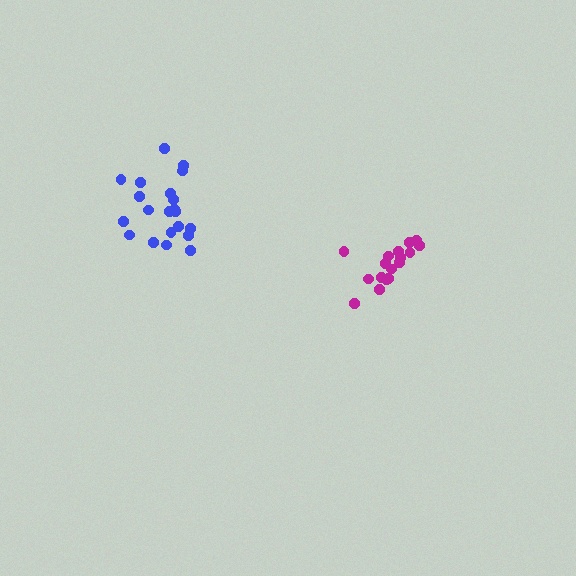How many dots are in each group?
Group 1: 21 dots, Group 2: 17 dots (38 total).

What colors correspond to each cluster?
The clusters are colored: blue, magenta.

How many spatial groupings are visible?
There are 2 spatial groupings.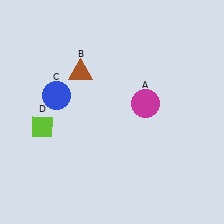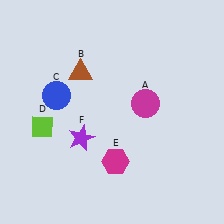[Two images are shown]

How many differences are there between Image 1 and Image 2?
There are 2 differences between the two images.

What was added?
A magenta hexagon (E), a purple star (F) were added in Image 2.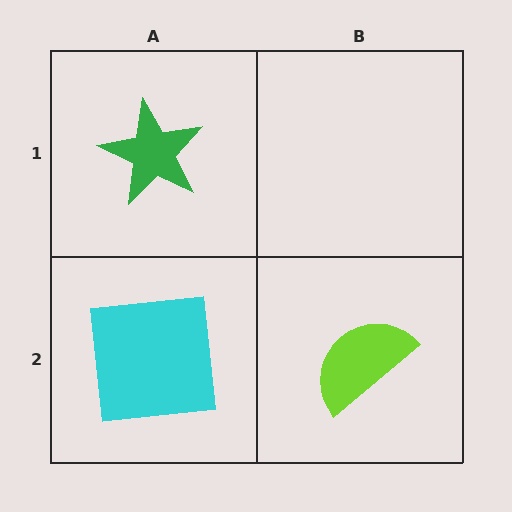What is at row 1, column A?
A green star.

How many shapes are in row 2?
2 shapes.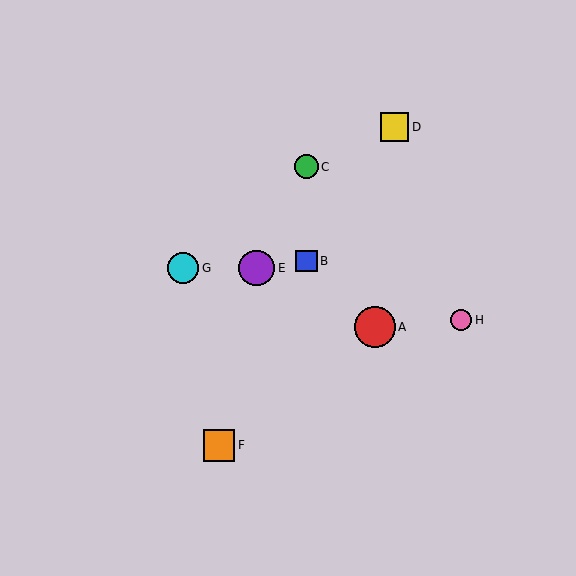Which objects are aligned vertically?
Objects B, C are aligned vertically.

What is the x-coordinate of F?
Object F is at x≈219.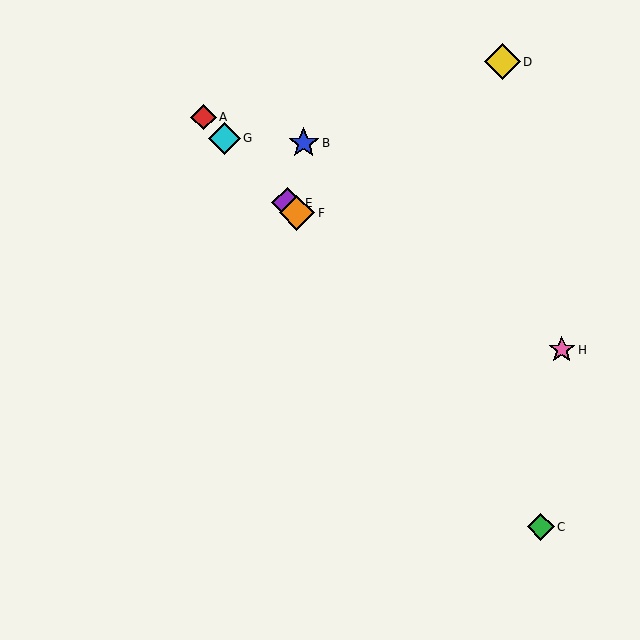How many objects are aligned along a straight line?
4 objects (A, E, F, G) are aligned along a straight line.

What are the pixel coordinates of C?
Object C is at (541, 527).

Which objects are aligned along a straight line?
Objects A, E, F, G are aligned along a straight line.